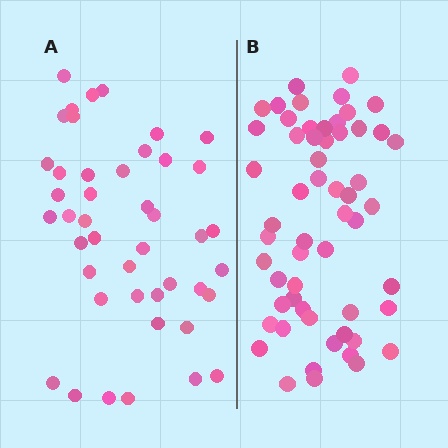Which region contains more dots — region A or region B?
Region B (the right region) has more dots.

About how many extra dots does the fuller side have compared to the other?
Region B has approximately 15 more dots than region A.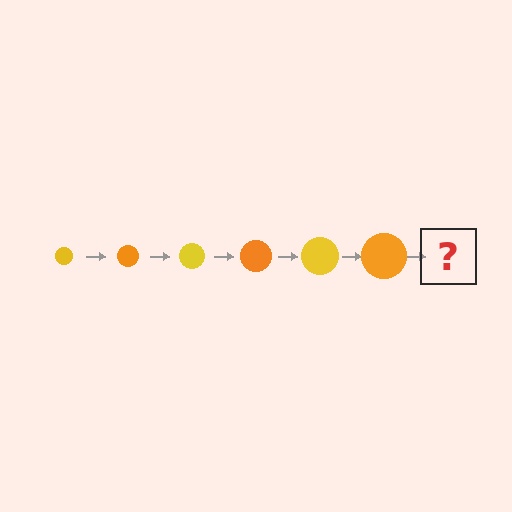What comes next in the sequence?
The next element should be a yellow circle, larger than the previous one.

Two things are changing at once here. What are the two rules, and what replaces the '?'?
The two rules are that the circle grows larger each step and the color cycles through yellow and orange. The '?' should be a yellow circle, larger than the previous one.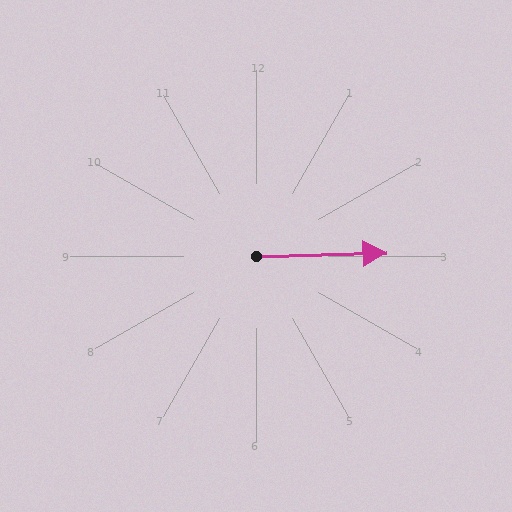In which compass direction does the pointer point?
East.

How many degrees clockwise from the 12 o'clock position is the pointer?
Approximately 88 degrees.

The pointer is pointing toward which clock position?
Roughly 3 o'clock.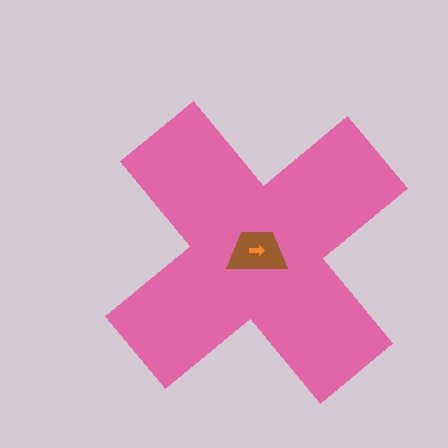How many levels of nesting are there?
3.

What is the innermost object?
The orange arrow.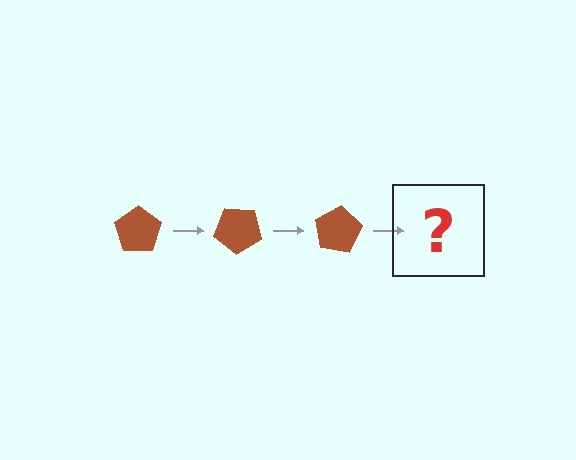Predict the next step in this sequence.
The next step is a brown pentagon rotated 120 degrees.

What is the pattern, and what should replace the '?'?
The pattern is that the pentagon rotates 40 degrees each step. The '?' should be a brown pentagon rotated 120 degrees.